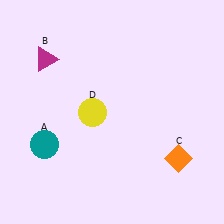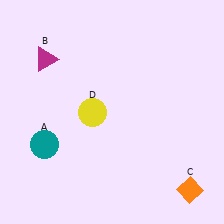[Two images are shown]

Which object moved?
The orange diamond (C) moved down.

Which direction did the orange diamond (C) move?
The orange diamond (C) moved down.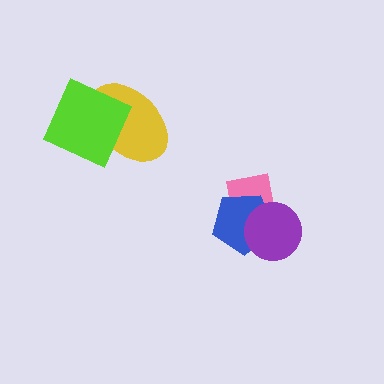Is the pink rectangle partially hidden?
Yes, it is partially covered by another shape.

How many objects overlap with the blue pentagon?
2 objects overlap with the blue pentagon.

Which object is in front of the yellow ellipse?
The lime diamond is in front of the yellow ellipse.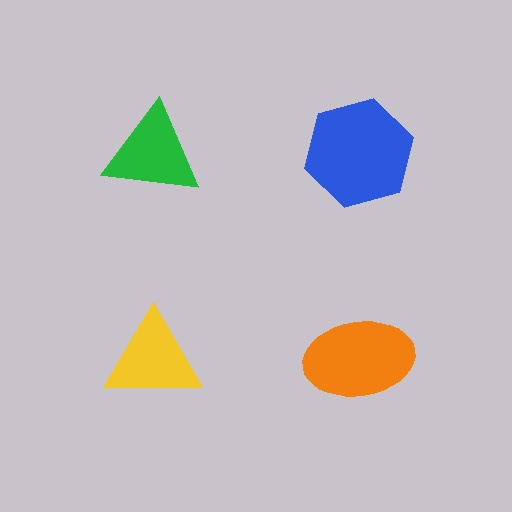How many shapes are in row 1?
2 shapes.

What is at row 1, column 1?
A green triangle.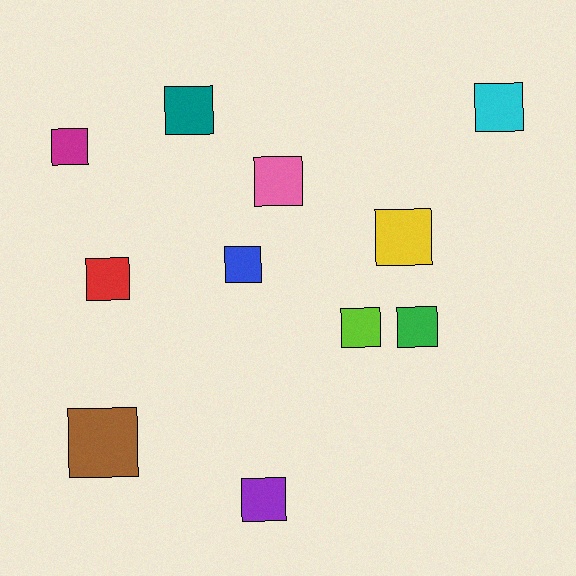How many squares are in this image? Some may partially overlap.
There are 11 squares.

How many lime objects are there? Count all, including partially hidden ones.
There is 1 lime object.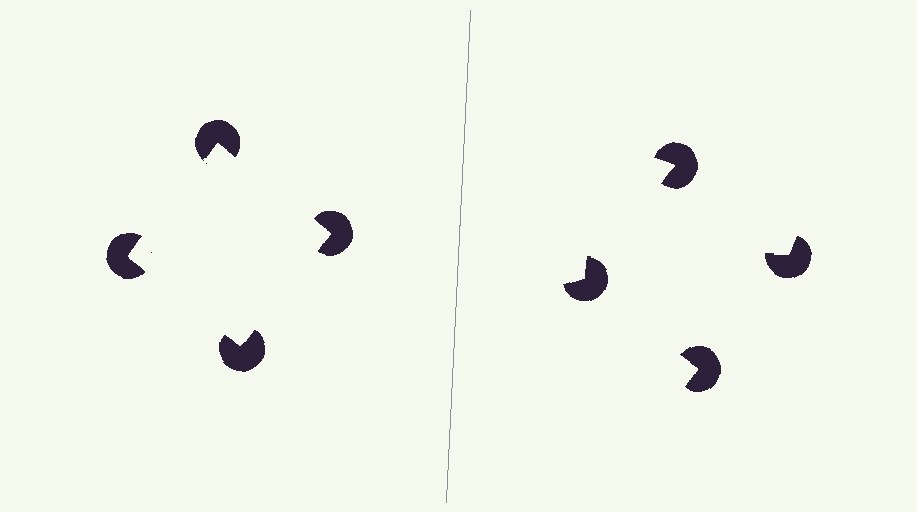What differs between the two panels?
The pac-man discs are positioned identically on both sides; only the wedge orientations differ. On the left they align to a square; on the right they are misaligned.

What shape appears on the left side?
An illusory square.